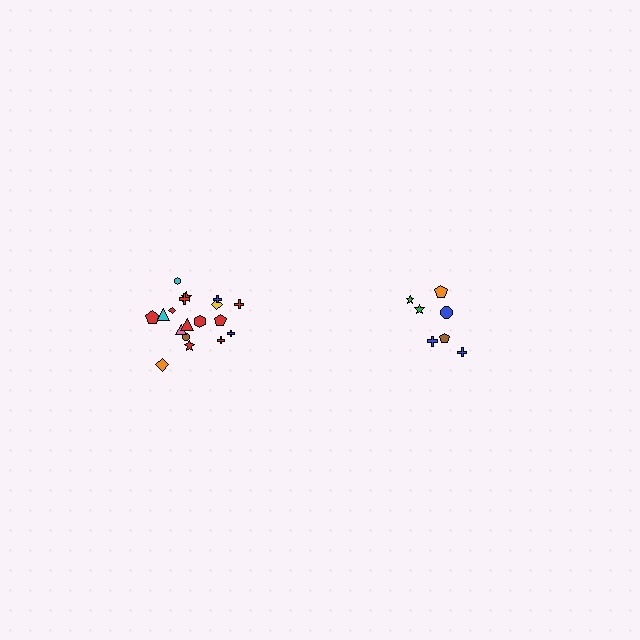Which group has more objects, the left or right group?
The left group.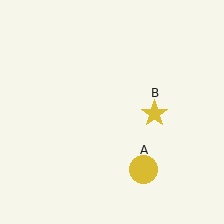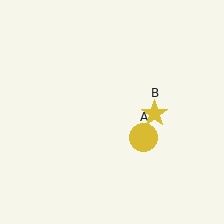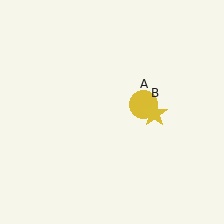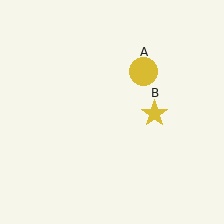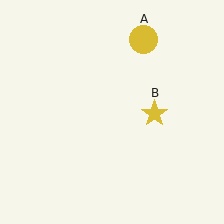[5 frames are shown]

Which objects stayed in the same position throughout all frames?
Yellow star (object B) remained stationary.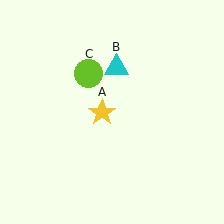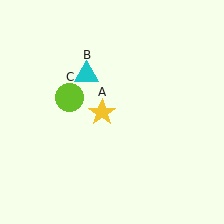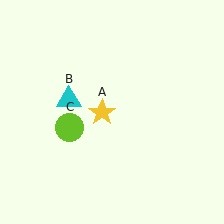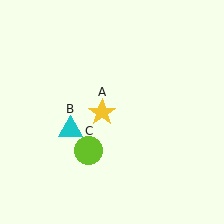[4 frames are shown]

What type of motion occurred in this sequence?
The cyan triangle (object B), lime circle (object C) rotated counterclockwise around the center of the scene.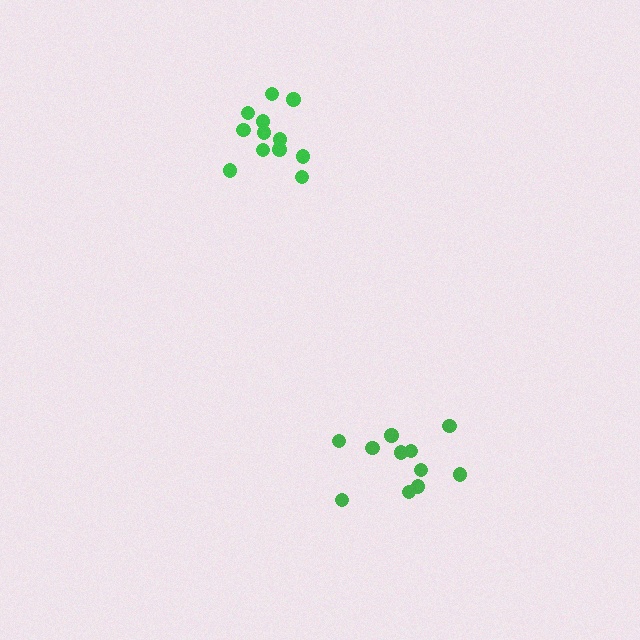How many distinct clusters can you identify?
There are 2 distinct clusters.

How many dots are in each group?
Group 1: 12 dots, Group 2: 11 dots (23 total).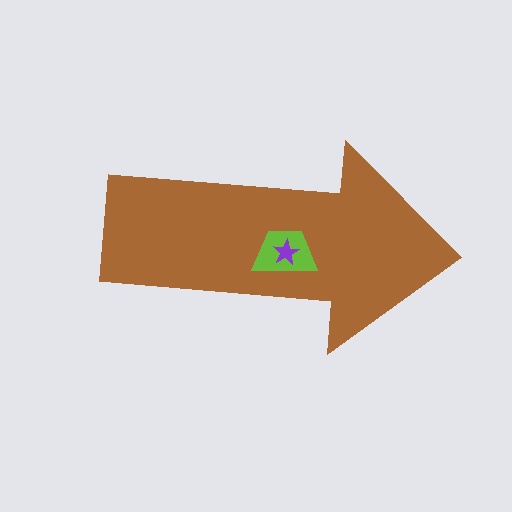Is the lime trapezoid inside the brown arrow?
Yes.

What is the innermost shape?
The purple star.